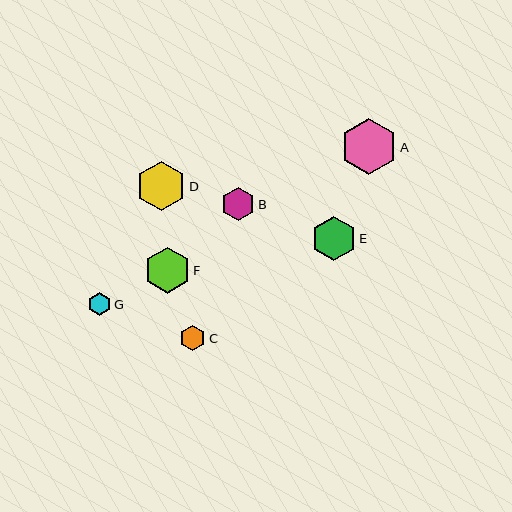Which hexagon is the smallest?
Hexagon G is the smallest with a size of approximately 23 pixels.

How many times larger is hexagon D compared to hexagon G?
Hexagon D is approximately 2.1 times the size of hexagon G.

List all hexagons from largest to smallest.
From largest to smallest: A, D, F, E, B, C, G.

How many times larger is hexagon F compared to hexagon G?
Hexagon F is approximately 2.0 times the size of hexagon G.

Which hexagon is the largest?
Hexagon A is the largest with a size of approximately 56 pixels.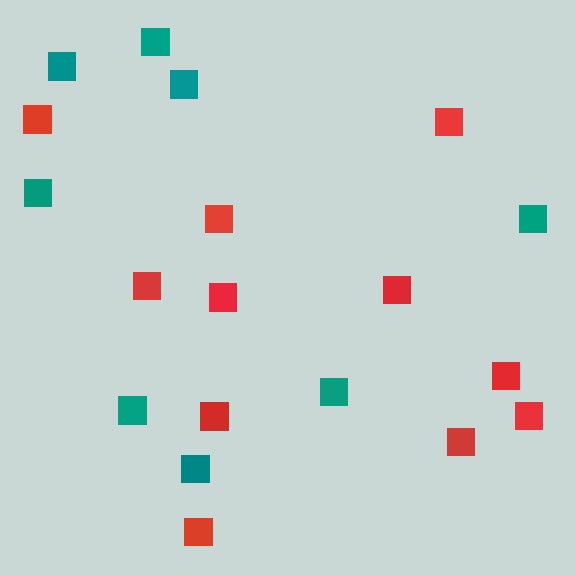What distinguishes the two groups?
There are 2 groups: one group of red squares (11) and one group of teal squares (8).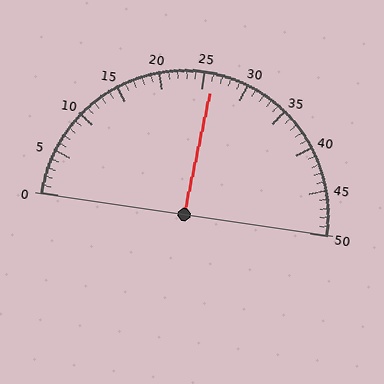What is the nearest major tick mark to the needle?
The nearest major tick mark is 25.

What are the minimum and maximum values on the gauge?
The gauge ranges from 0 to 50.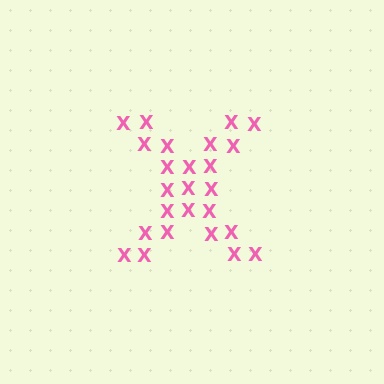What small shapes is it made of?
It is made of small letter X's.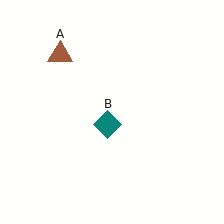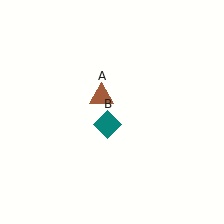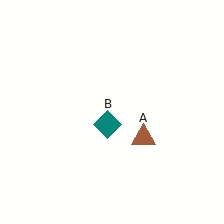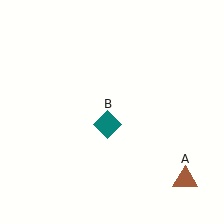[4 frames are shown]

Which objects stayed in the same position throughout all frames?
Teal diamond (object B) remained stationary.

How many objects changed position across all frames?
1 object changed position: brown triangle (object A).